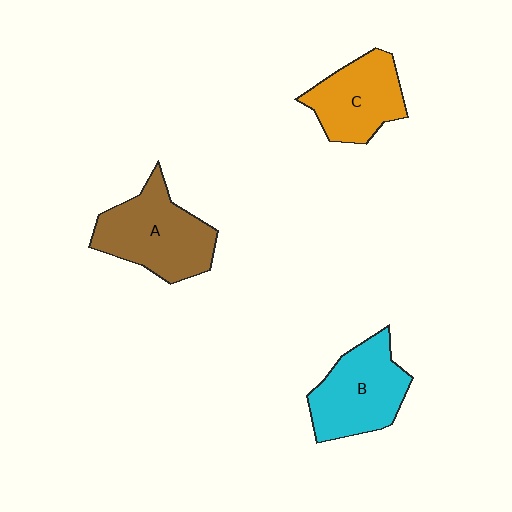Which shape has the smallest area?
Shape C (orange).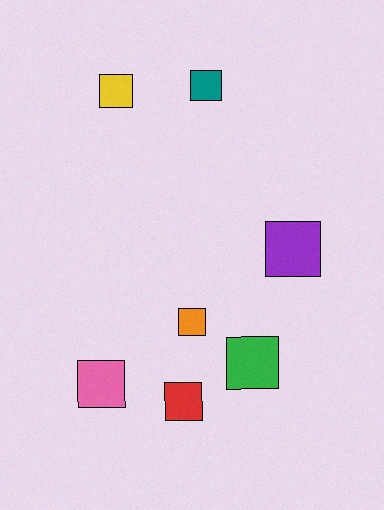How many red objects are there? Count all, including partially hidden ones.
There is 1 red object.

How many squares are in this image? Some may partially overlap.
There are 7 squares.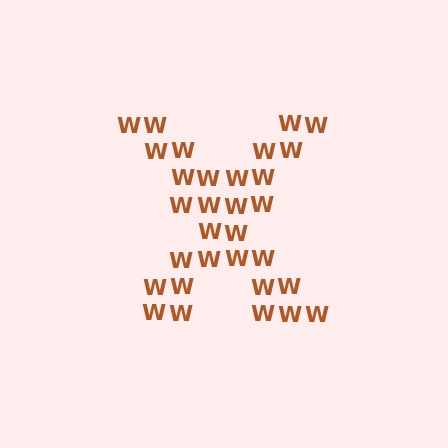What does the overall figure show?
The overall figure shows the letter X.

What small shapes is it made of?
It is made of small letter W's.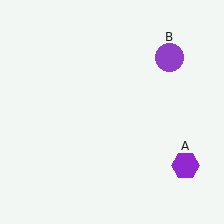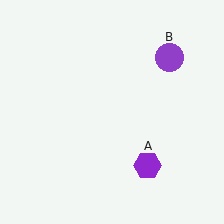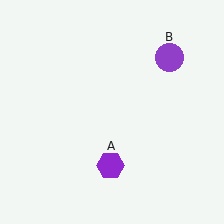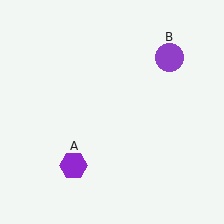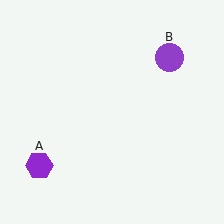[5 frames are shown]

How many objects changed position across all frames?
1 object changed position: purple hexagon (object A).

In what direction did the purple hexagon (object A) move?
The purple hexagon (object A) moved left.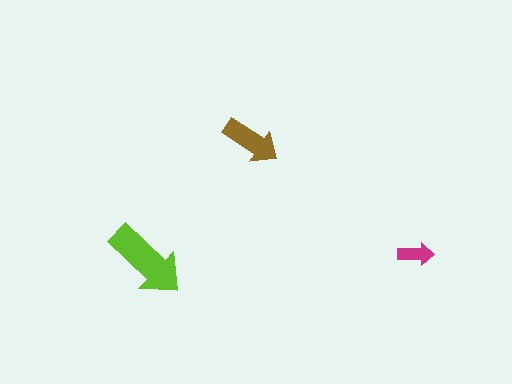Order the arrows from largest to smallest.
the lime one, the brown one, the magenta one.